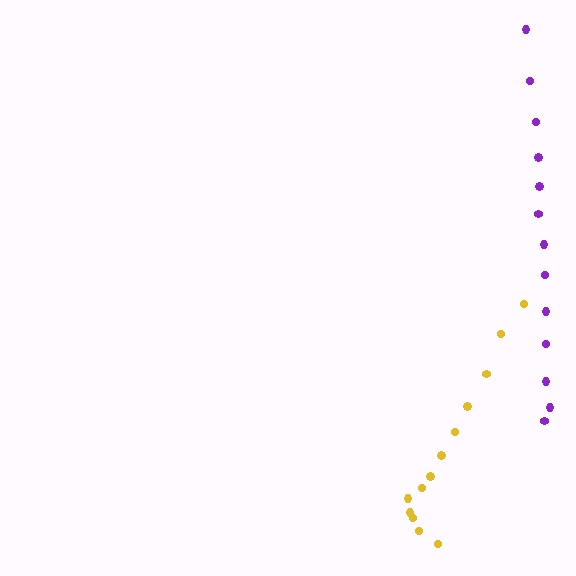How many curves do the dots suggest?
There are 2 distinct paths.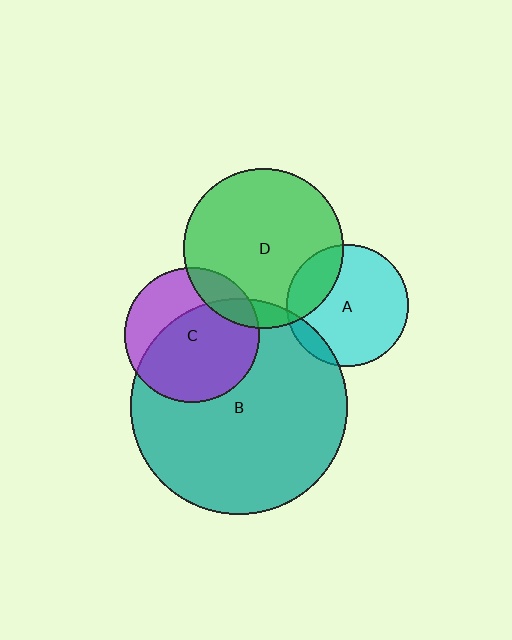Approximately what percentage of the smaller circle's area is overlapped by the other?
Approximately 10%.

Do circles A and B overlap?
Yes.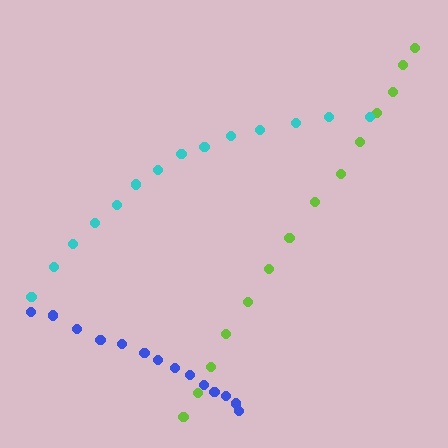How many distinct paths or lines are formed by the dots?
There are 3 distinct paths.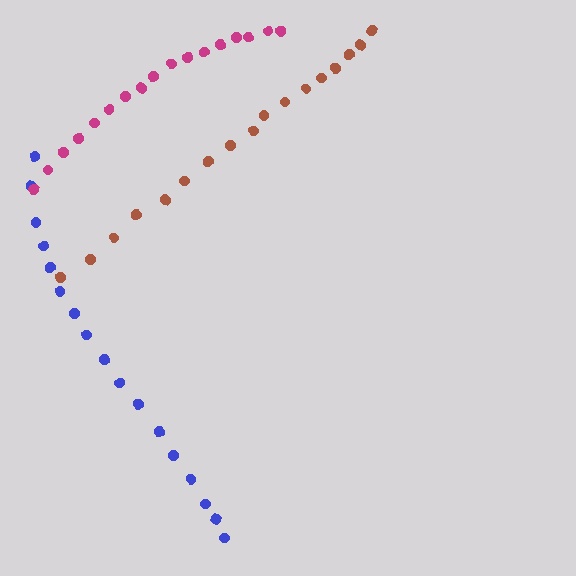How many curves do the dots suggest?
There are 3 distinct paths.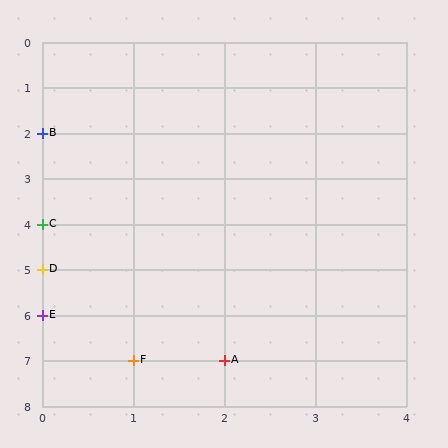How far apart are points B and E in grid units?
Points B and E are 4 rows apart.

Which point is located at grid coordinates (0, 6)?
Point E is at (0, 6).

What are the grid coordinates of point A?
Point A is at grid coordinates (2, 7).